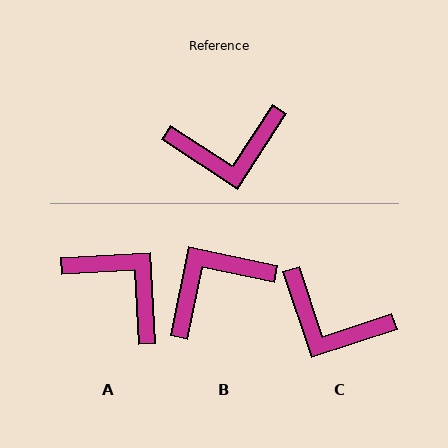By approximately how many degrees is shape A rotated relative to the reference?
Approximately 126 degrees counter-clockwise.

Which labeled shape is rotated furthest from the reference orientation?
B, about 158 degrees away.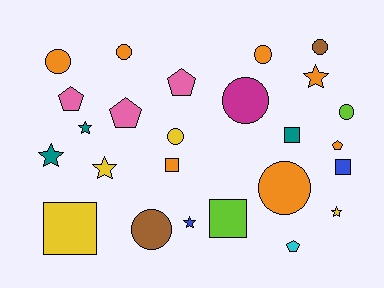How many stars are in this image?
There are 6 stars.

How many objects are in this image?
There are 25 objects.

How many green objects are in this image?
There are no green objects.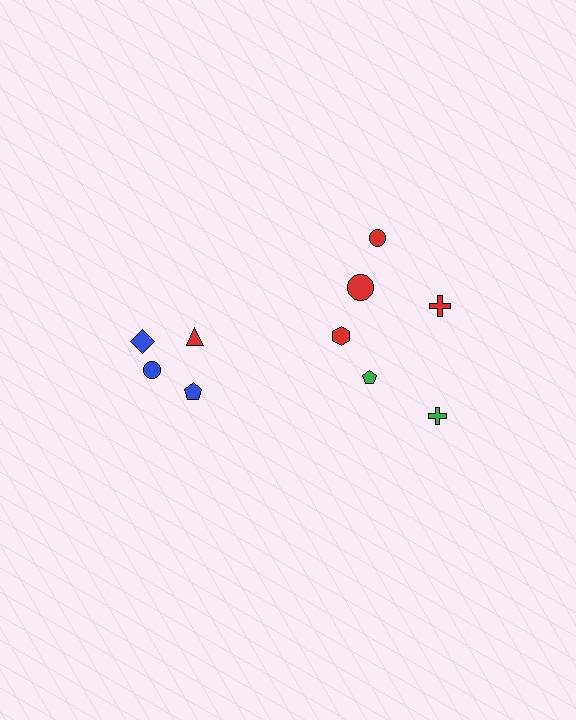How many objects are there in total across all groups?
There are 10 objects.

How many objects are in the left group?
There are 4 objects.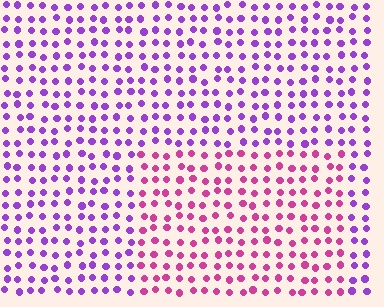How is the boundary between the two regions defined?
The boundary is defined purely by a slight shift in hue (about 44 degrees). Spacing, size, and orientation are identical on both sides.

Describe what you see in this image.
The image is filled with small purple elements in a uniform arrangement. A rectangle-shaped region is visible where the elements are tinted to a slightly different hue, forming a subtle color boundary.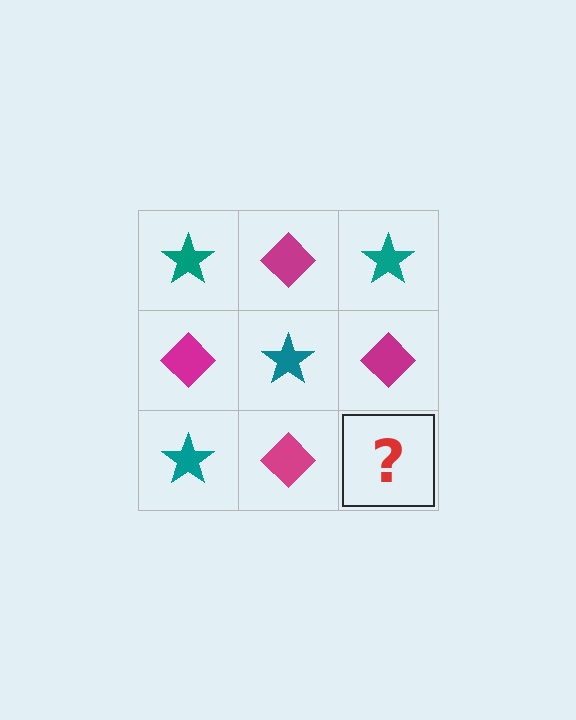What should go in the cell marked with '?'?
The missing cell should contain a teal star.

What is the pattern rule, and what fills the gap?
The rule is that it alternates teal star and magenta diamond in a checkerboard pattern. The gap should be filled with a teal star.